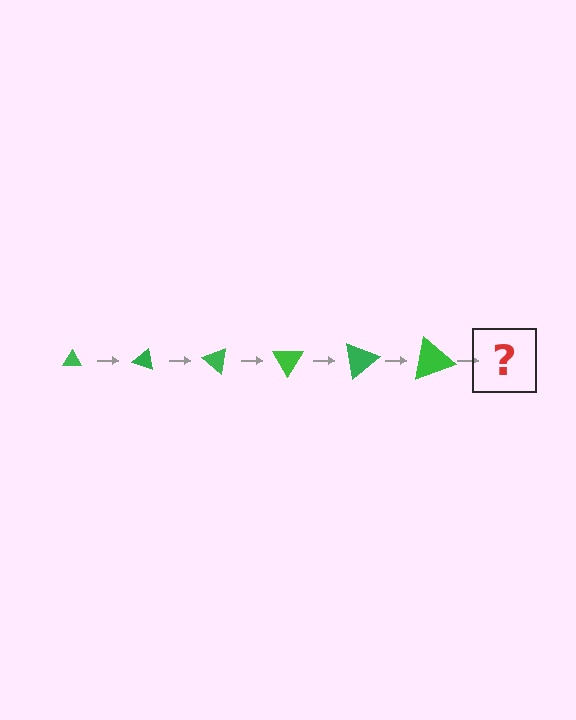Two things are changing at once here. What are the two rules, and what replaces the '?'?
The two rules are that the triangle grows larger each step and it rotates 20 degrees each step. The '?' should be a triangle, larger than the previous one and rotated 120 degrees from the start.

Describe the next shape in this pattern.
It should be a triangle, larger than the previous one and rotated 120 degrees from the start.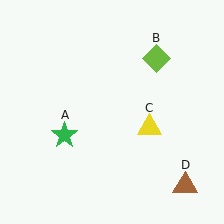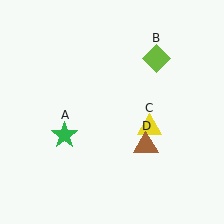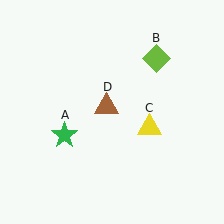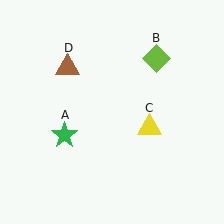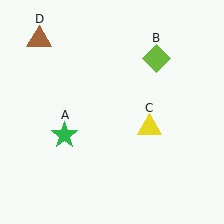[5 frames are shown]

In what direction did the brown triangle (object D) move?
The brown triangle (object D) moved up and to the left.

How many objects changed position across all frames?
1 object changed position: brown triangle (object D).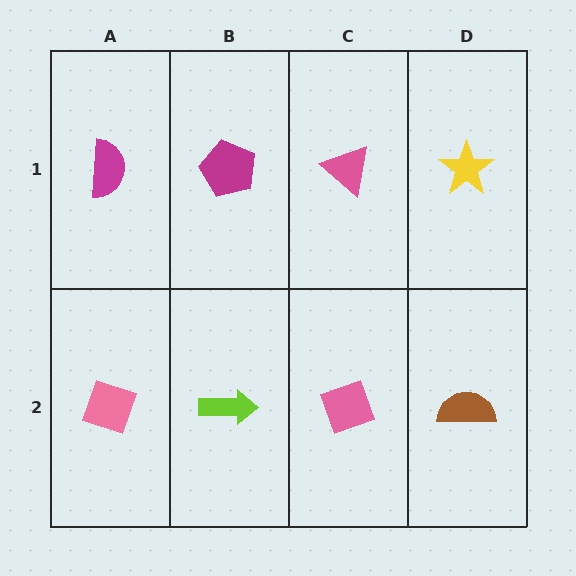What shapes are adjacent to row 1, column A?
A pink diamond (row 2, column A), a magenta pentagon (row 1, column B).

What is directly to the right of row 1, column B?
A pink triangle.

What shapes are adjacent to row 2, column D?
A yellow star (row 1, column D), a pink diamond (row 2, column C).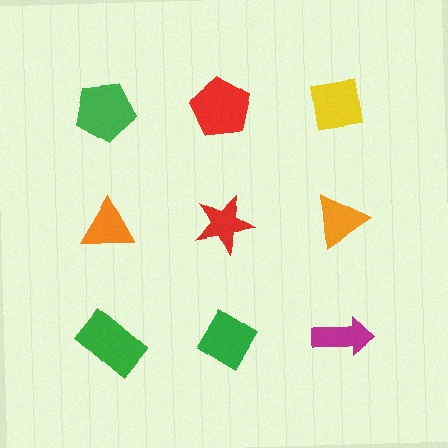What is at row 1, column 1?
A green pentagon.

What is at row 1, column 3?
A yellow square.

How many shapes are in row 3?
3 shapes.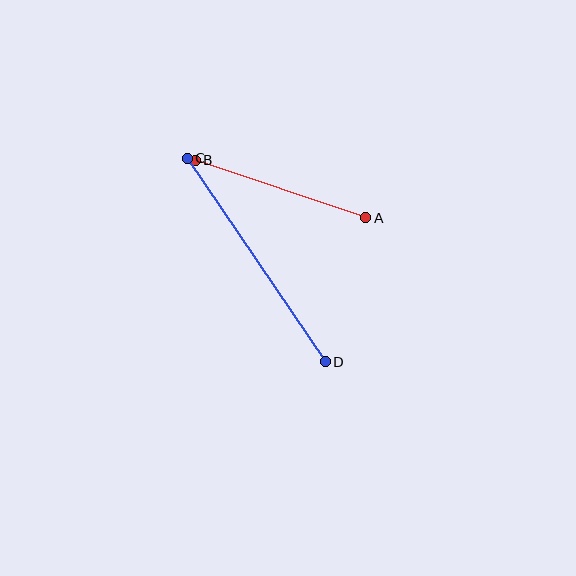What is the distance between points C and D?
The distance is approximately 246 pixels.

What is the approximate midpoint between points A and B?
The midpoint is at approximately (281, 189) pixels.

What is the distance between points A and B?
The distance is approximately 180 pixels.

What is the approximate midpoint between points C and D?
The midpoint is at approximately (256, 260) pixels.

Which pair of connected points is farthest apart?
Points C and D are farthest apart.